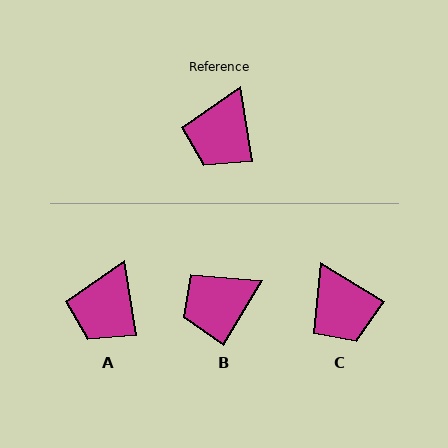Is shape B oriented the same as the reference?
No, it is off by about 40 degrees.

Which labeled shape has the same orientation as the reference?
A.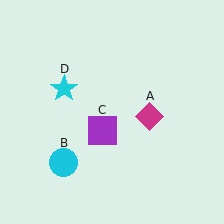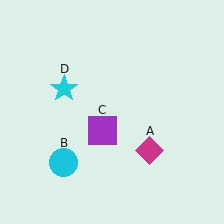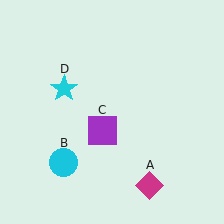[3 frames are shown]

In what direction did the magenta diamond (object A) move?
The magenta diamond (object A) moved down.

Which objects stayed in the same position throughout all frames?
Cyan circle (object B) and purple square (object C) and cyan star (object D) remained stationary.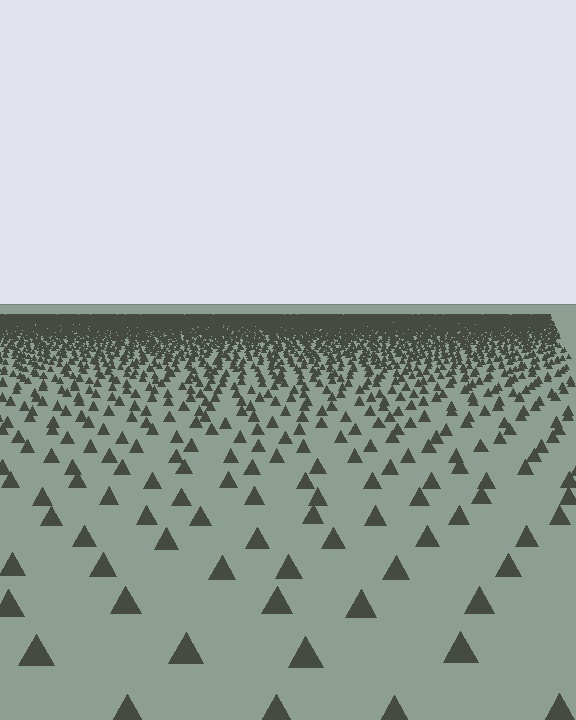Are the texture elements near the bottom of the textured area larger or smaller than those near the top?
Larger. Near the bottom, elements are closer to the viewer and appear at a bigger on-screen size.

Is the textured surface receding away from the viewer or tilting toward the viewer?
The surface is receding away from the viewer. Texture elements get smaller and denser toward the top.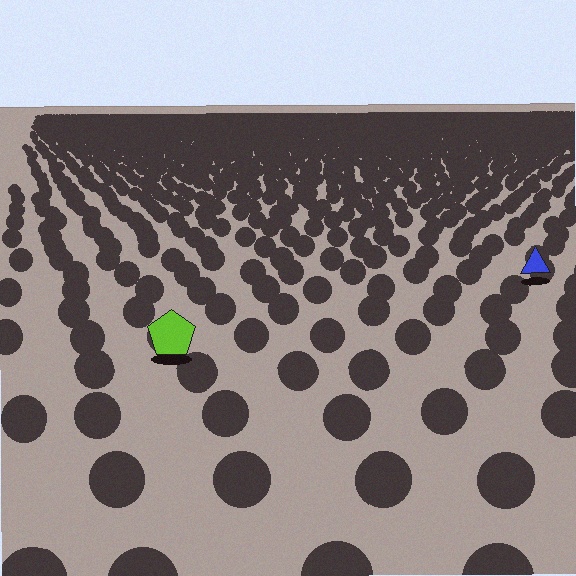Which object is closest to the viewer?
The lime pentagon is closest. The texture marks near it are larger and more spread out.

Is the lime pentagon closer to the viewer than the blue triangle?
Yes. The lime pentagon is closer — you can tell from the texture gradient: the ground texture is coarser near it.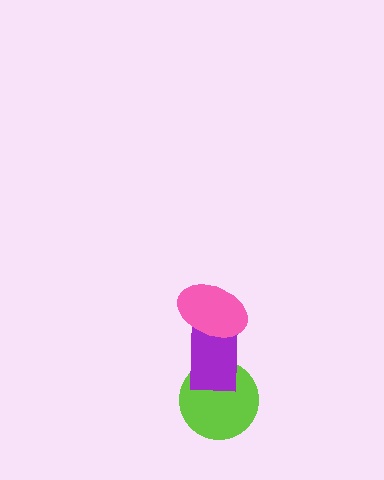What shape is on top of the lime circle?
The purple rectangle is on top of the lime circle.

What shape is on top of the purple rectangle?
The pink ellipse is on top of the purple rectangle.